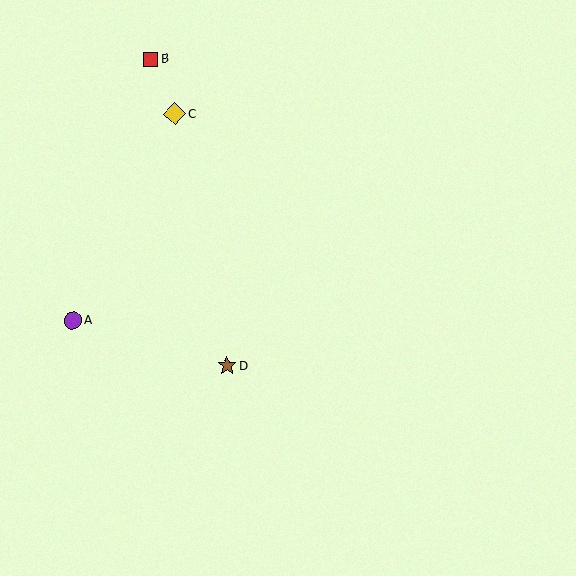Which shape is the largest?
The yellow diamond (labeled C) is the largest.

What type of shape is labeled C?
Shape C is a yellow diamond.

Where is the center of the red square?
The center of the red square is at (151, 59).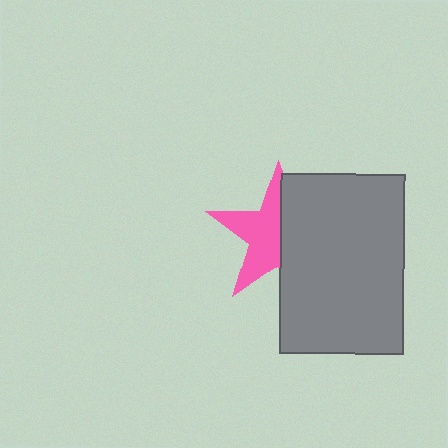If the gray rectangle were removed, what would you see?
You would see the complete pink star.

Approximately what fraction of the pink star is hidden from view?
Roughly 47% of the pink star is hidden behind the gray rectangle.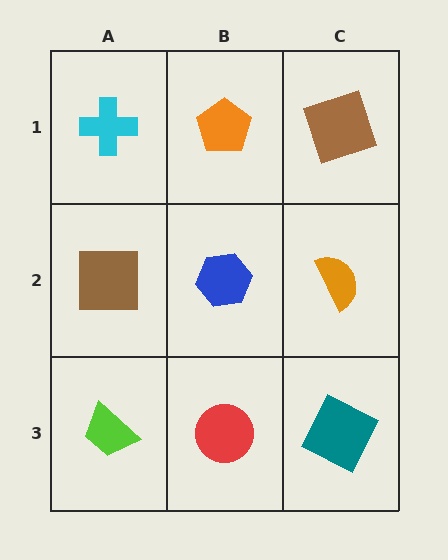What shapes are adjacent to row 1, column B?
A blue hexagon (row 2, column B), a cyan cross (row 1, column A), a brown square (row 1, column C).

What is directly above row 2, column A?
A cyan cross.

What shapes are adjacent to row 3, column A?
A brown square (row 2, column A), a red circle (row 3, column B).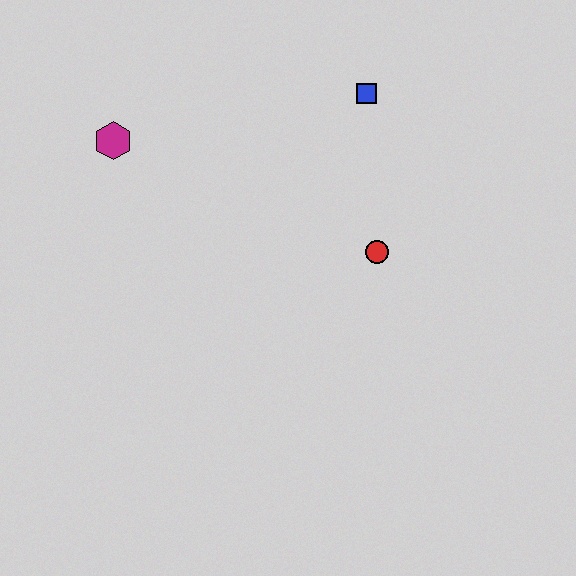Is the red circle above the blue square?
No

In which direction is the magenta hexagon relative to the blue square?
The magenta hexagon is to the left of the blue square.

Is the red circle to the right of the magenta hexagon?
Yes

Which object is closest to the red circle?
The blue square is closest to the red circle.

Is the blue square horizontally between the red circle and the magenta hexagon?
Yes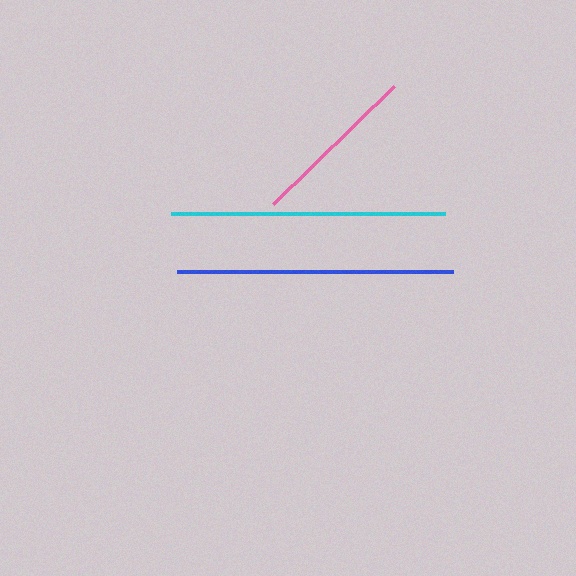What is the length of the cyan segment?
The cyan segment is approximately 273 pixels long.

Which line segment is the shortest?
The pink line is the shortest at approximately 169 pixels.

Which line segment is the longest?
The blue line is the longest at approximately 275 pixels.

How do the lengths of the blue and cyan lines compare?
The blue and cyan lines are approximately the same length.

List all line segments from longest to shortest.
From longest to shortest: blue, cyan, pink.